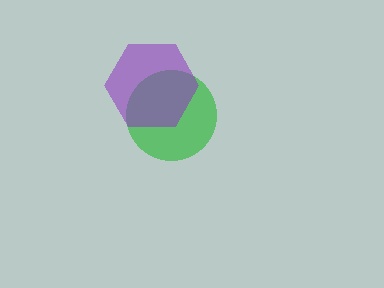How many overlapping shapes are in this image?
There are 2 overlapping shapes in the image.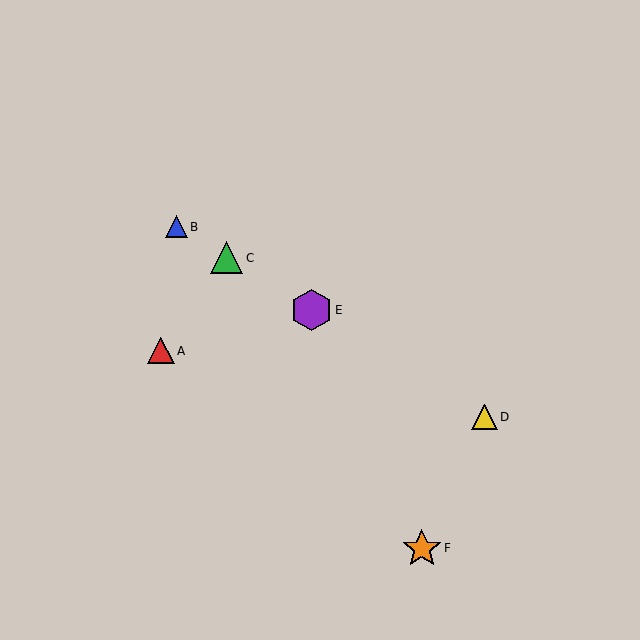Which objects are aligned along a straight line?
Objects B, C, D, E are aligned along a straight line.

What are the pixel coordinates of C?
Object C is at (227, 258).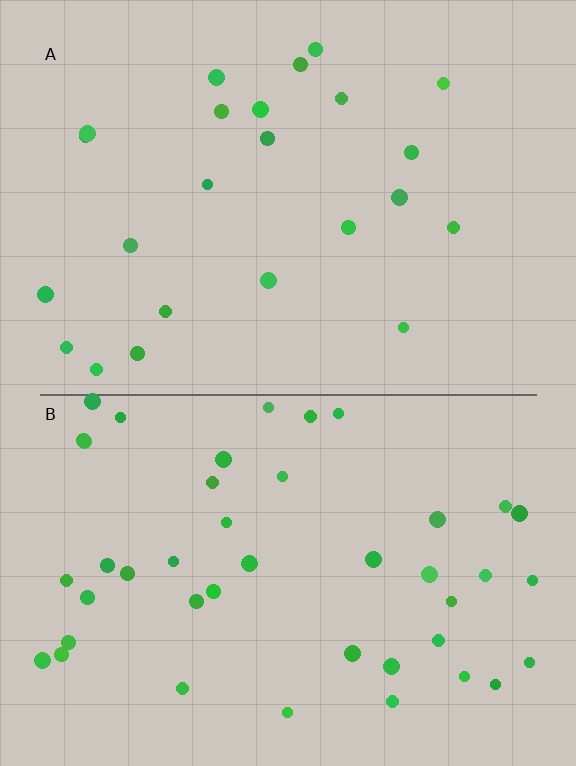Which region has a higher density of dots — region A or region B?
B (the bottom).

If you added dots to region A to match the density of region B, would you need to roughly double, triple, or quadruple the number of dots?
Approximately double.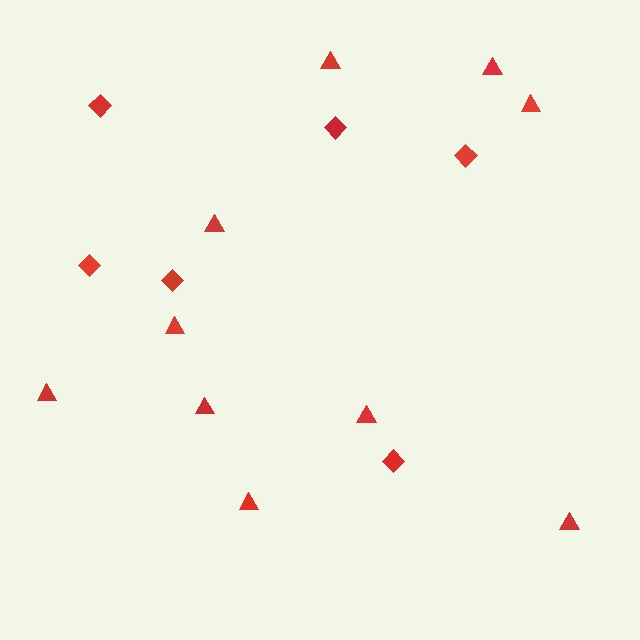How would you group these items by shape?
There are 2 groups: one group of triangles (10) and one group of diamonds (6).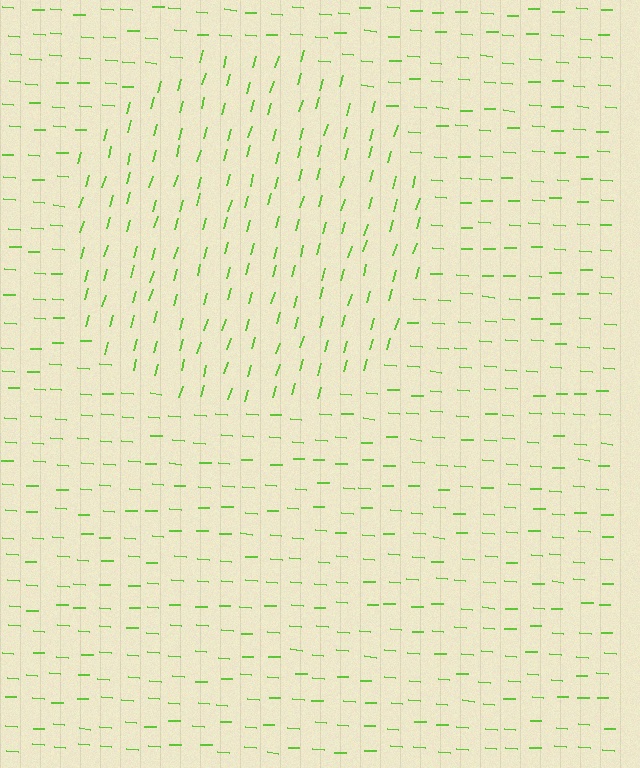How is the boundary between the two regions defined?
The boundary is defined purely by a change in line orientation (approximately 78 degrees difference). All lines are the same color and thickness.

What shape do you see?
I see a circle.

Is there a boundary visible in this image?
Yes, there is a texture boundary formed by a change in line orientation.